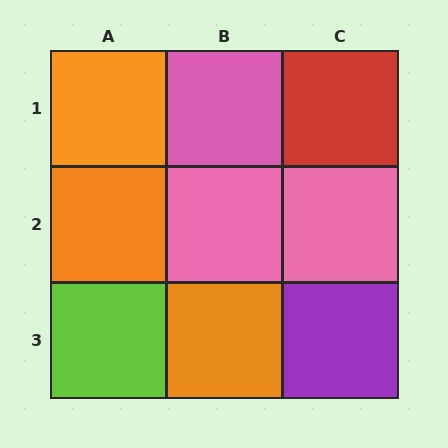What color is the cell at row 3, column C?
Purple.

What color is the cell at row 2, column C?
Pink.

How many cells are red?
1 cell is red.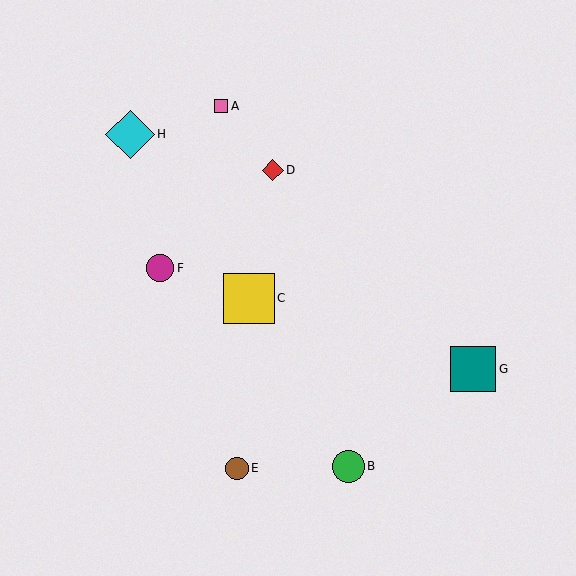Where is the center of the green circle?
The center of the green circle is at (348, 466).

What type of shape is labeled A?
Shape A is a pink square.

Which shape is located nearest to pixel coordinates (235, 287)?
The yellow square (labeled C) at (249, 298) is nearest to that location.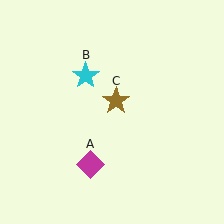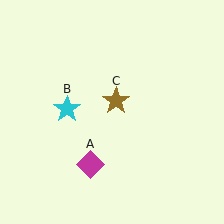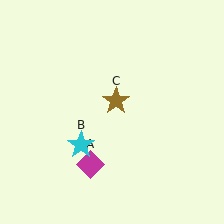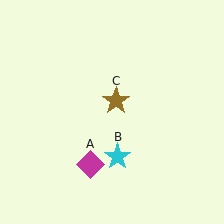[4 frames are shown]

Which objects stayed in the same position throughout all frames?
Magenta diamond (object A) and brown star (object C) remained stationary.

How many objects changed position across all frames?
1 object changed position: cyan star (object B).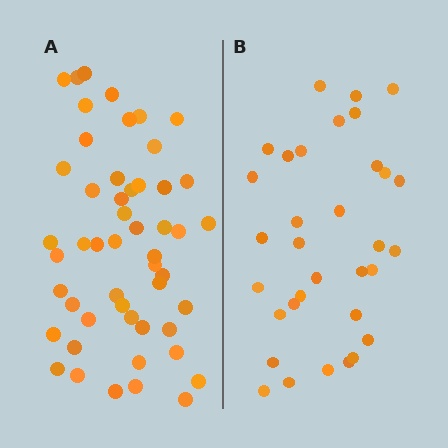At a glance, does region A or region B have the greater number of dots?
Region A (the left region) has more dots.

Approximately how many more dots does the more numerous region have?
Region A has approximately 20 more dots than region B.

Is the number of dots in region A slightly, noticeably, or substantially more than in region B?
Region A has substantially more. The ratio is roughly 1.5 to 1.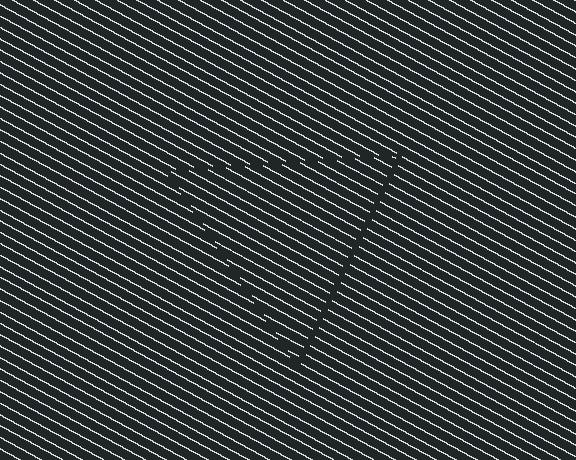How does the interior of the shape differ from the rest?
The interior of the shape contains the same grating, shifted by half a period — the contour is defined by the phase discontinuity where line-ends from the inner and outer gratings abut.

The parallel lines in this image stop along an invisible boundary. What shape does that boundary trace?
An illusory triangle. The interior of the shape contains the same grating, shifted by half a period — the contour is defined by the phase discontinuity where line-ends from the inner and outer gratings abut.